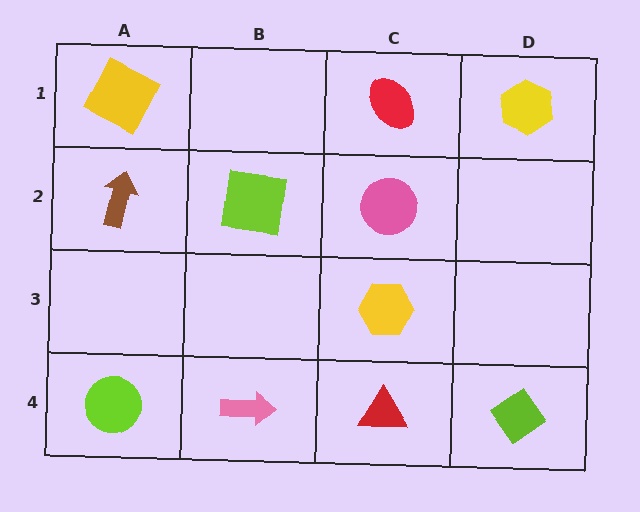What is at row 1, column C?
A red ellipse.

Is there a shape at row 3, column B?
No, that cell is empty.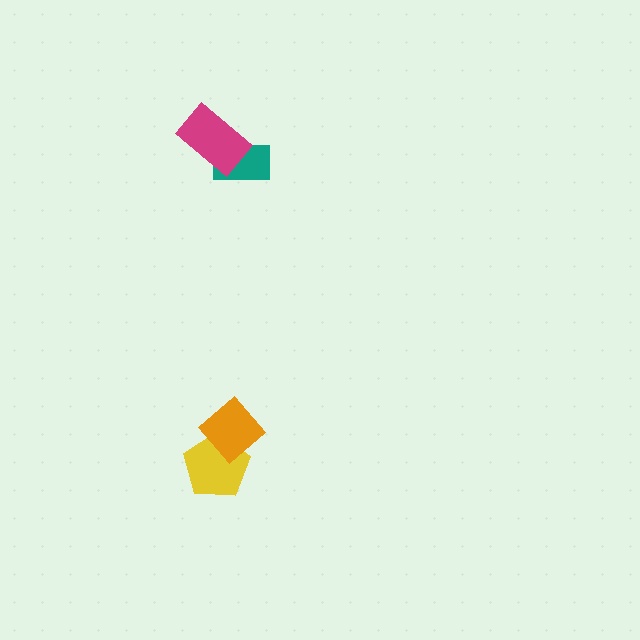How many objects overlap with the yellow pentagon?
1 object overlaps with the yellow pentagon.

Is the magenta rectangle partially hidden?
No, no other shape covers it.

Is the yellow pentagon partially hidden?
Yes, it is partially covered by another shape.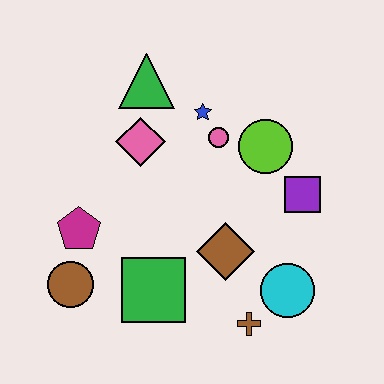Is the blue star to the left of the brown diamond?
Yes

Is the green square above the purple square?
No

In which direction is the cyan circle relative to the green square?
The cyan circle is to the right of the green square.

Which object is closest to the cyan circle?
The brown cross is closest to the cyan circle.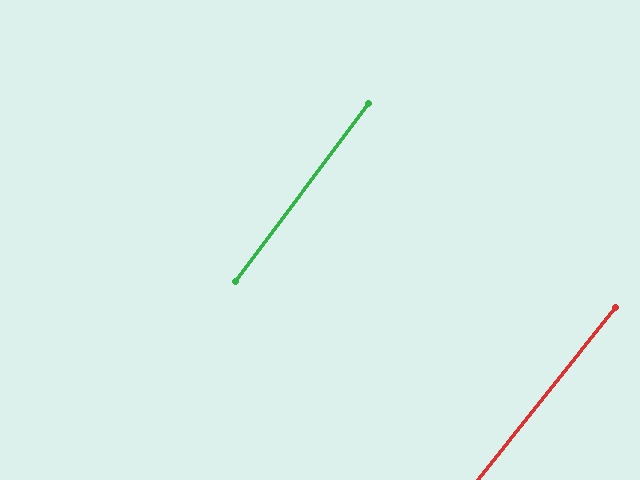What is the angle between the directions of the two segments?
Approximately 2 degrees.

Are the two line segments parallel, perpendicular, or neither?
Parallel — their directions differ by only 1.9°.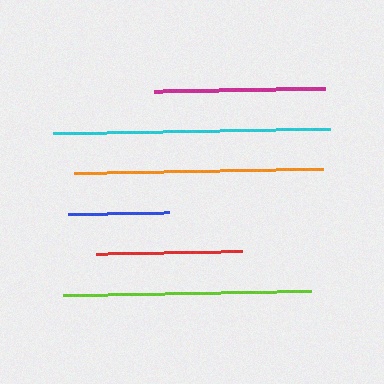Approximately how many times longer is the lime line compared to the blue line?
The lime line is approximately 2.5 times the length of the blue line.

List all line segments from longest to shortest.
From longest to shortest: cyan, orange, lime, magenta, red, blue.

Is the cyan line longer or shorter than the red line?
The cyan line is longer than the red line.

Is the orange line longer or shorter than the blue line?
The orange line is longer than the blue line.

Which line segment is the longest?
The cyan line is the longest at approximately 277 pixels.